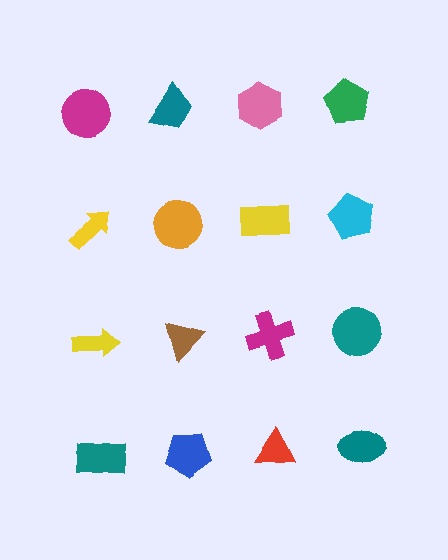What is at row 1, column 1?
A magenta circle.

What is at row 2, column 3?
A yellow rectangle.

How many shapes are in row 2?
4 shapes.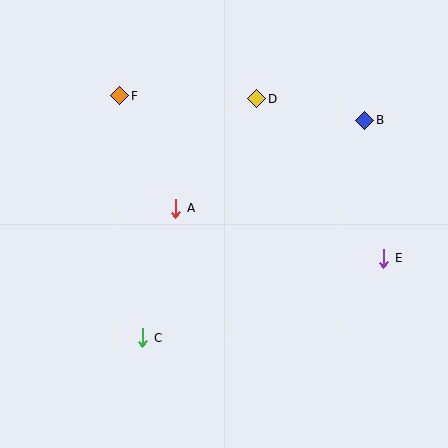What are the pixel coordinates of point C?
Point C is at (143, 338).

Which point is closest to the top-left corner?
Point F is closest to the top-left corner.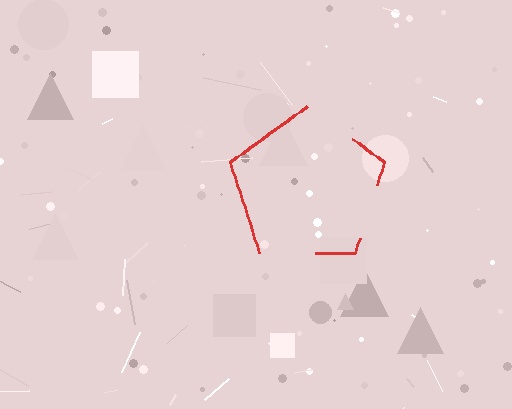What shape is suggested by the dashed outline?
The dashed outline suggests a pentagon.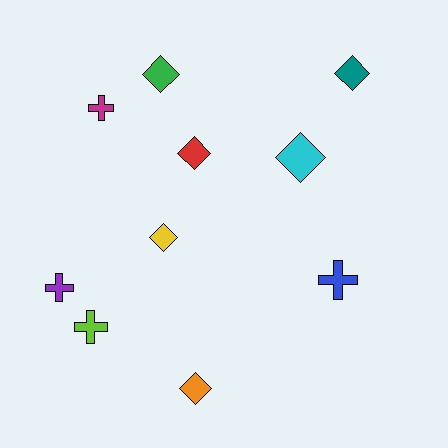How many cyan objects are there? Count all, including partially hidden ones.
There is 1 cyan object.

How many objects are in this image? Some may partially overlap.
There are 10 objects.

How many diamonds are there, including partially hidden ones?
There are 6 diamonds.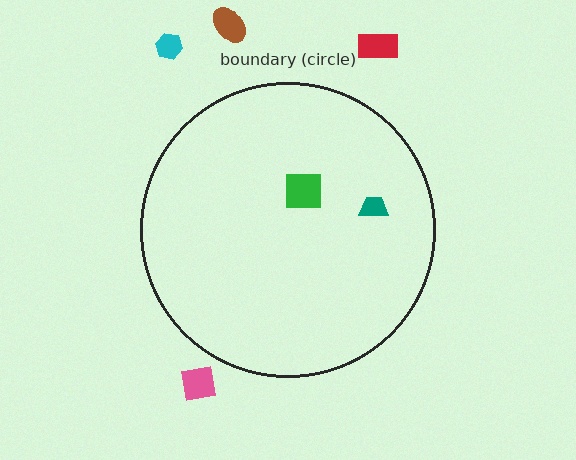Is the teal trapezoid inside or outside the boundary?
Inside.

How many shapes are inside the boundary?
2 inside, 4 outside.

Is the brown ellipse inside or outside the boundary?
Outside.